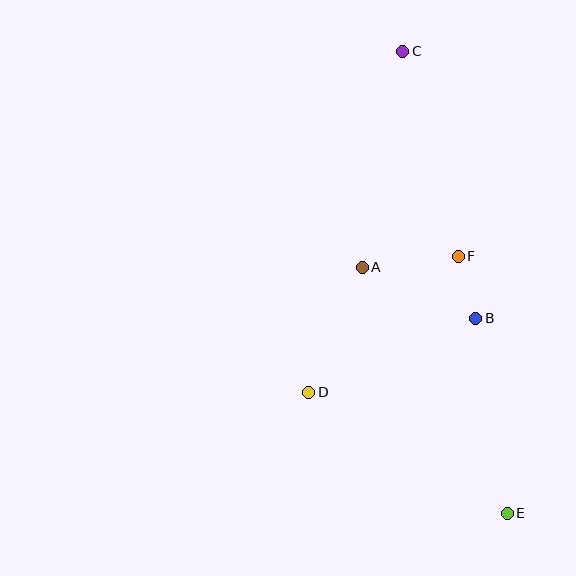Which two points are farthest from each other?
Points C and E are farthest from each other.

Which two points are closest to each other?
Points B and F are closest to each other.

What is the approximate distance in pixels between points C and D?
The distance between C and D is approximately 354 pixels.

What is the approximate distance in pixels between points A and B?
The distance between A and B is approximately 124 pixels.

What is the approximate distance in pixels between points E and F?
The distance between E and F is approximately 261 pixels.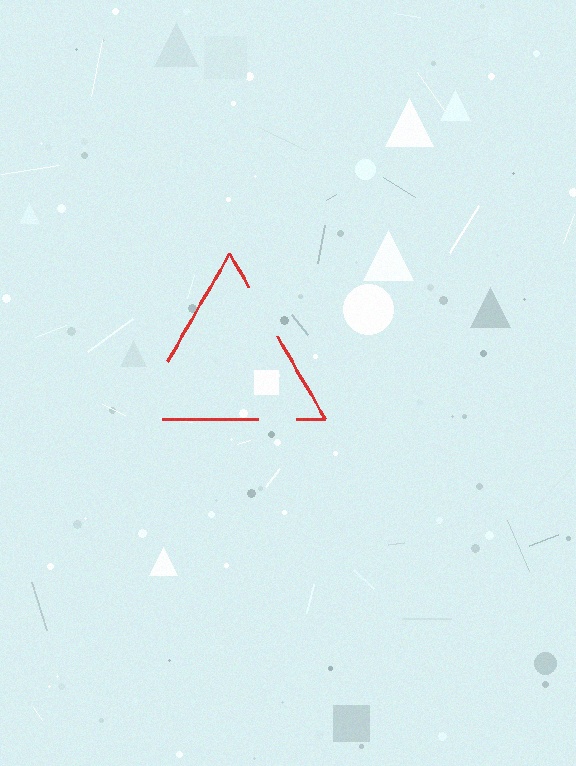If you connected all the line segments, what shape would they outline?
They would outline a triangle.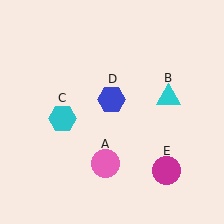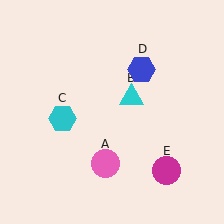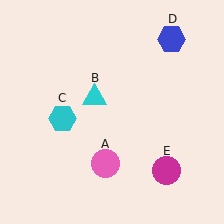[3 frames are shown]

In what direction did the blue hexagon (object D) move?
The blue hexagon (object D) moved up and to the right.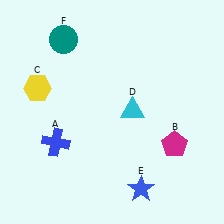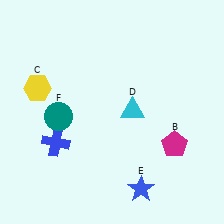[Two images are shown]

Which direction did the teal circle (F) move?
The teal circle (F) moved down.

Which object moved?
The teal circle (F) moved down.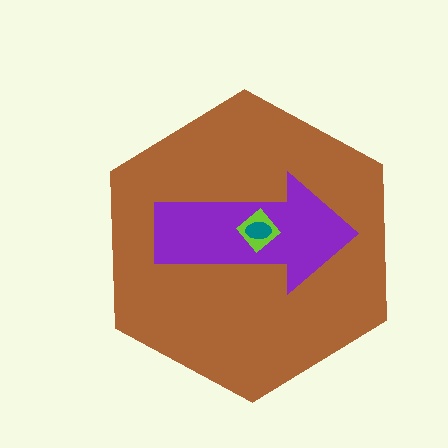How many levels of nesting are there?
4.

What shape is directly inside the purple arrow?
The lime diamond.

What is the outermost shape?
The brown hexagon.